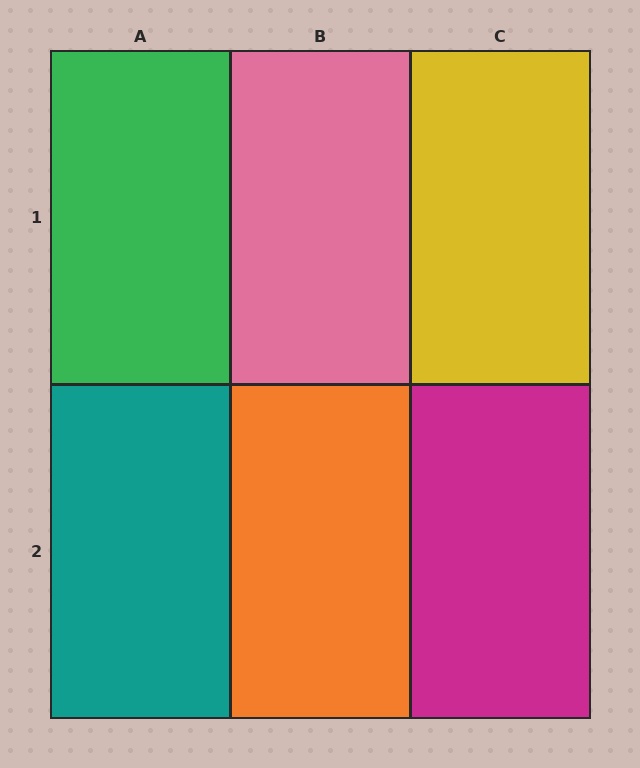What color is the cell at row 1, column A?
Green.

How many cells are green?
1 cell is green.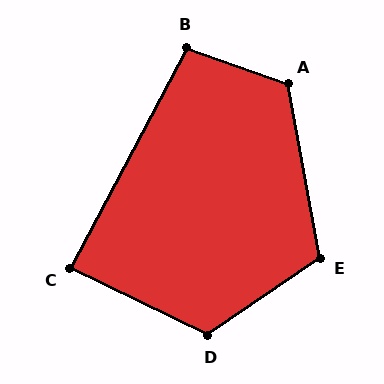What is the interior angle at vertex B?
Approximately 98 degrees (obtuse).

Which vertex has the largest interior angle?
A, at approximately 120 degrees.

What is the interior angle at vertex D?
Approximately 120 degrees (obtuse).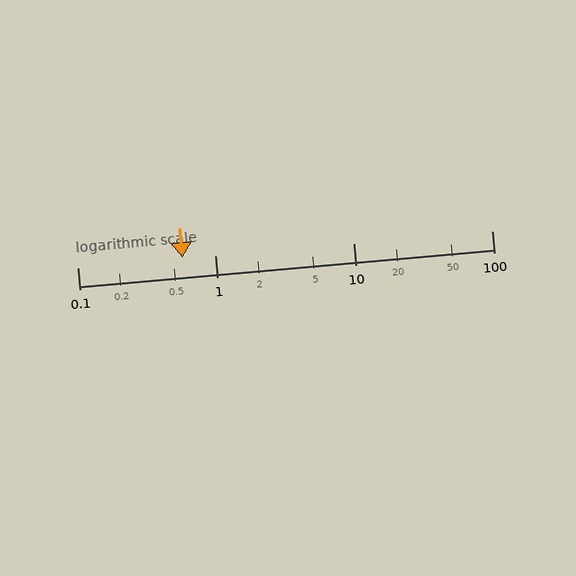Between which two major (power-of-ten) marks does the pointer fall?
The pointer is between 0.1 and 1.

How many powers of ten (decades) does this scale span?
The scale spans 3 decades, from 0.1 to 100.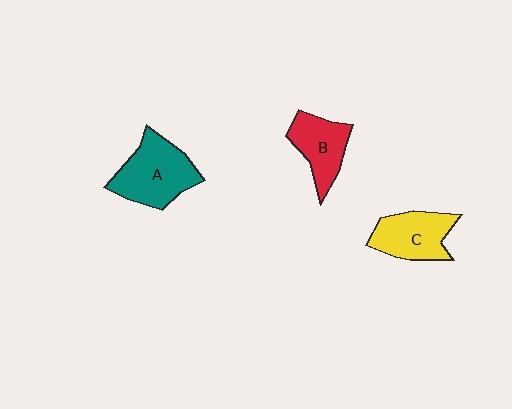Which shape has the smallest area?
Shape B (red).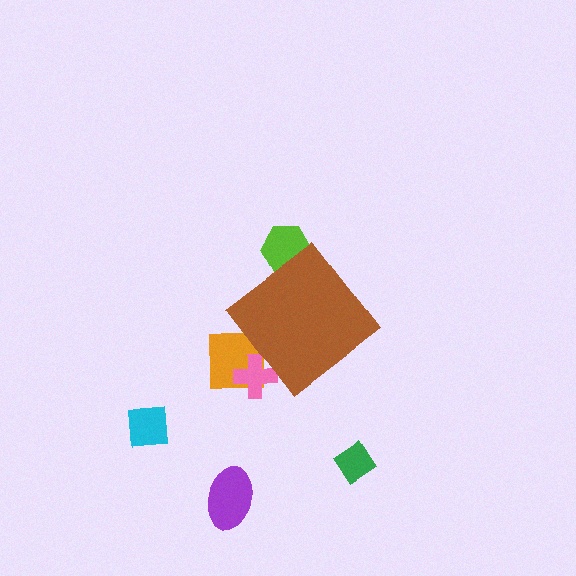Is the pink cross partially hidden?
Yes, the pink cross is partially hidden behind the brown diamond.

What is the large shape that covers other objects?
A brown diamond.